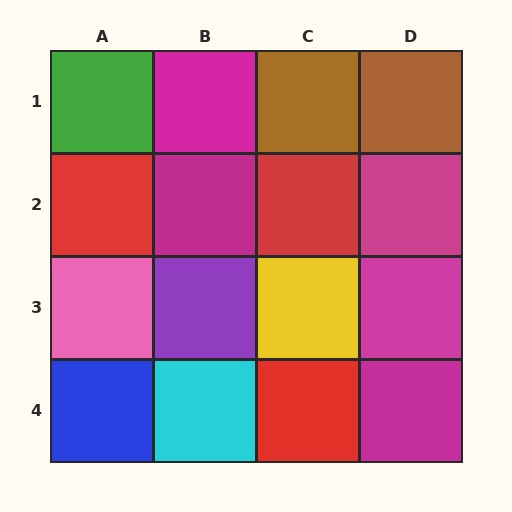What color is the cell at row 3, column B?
Purple.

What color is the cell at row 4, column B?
Cyan.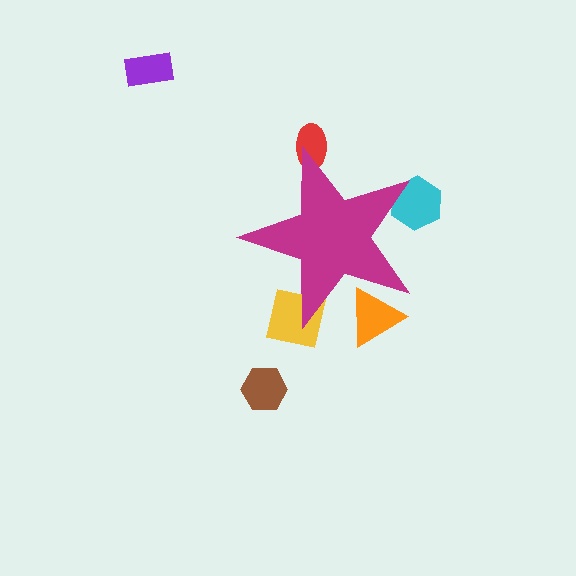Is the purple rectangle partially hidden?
No, the purple rectangle is fully visible.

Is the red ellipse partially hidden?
Yes, the red ellipse is partially hidden behind the magenta star.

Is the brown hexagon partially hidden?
No, the brown hexagon is fully visible.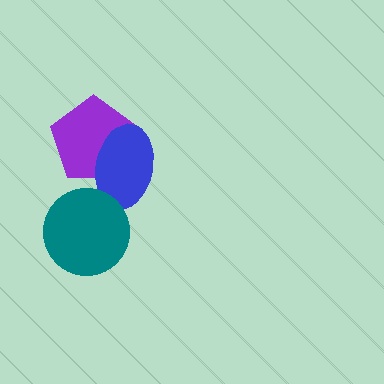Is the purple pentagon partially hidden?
Yes, it is partially covered by another shape.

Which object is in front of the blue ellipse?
The teal circle is in front of the blue ellipse.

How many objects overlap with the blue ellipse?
2 objects overlap with the blue ellipse.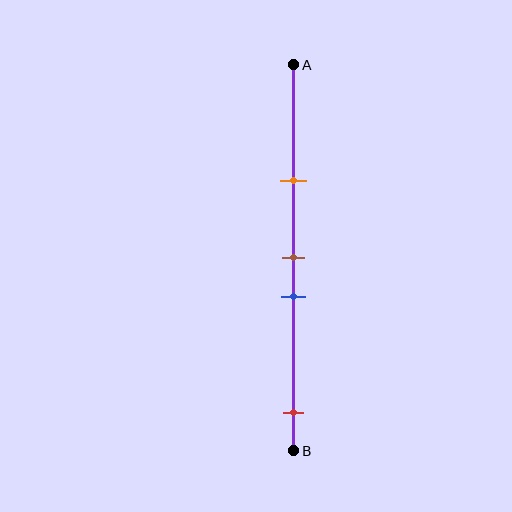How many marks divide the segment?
There are 4 marks dividing the segment.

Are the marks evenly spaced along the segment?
No, the marks are not evenly spaced.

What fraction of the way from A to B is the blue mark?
The blue mark is approximately 60% (0.6) of the way from A to B.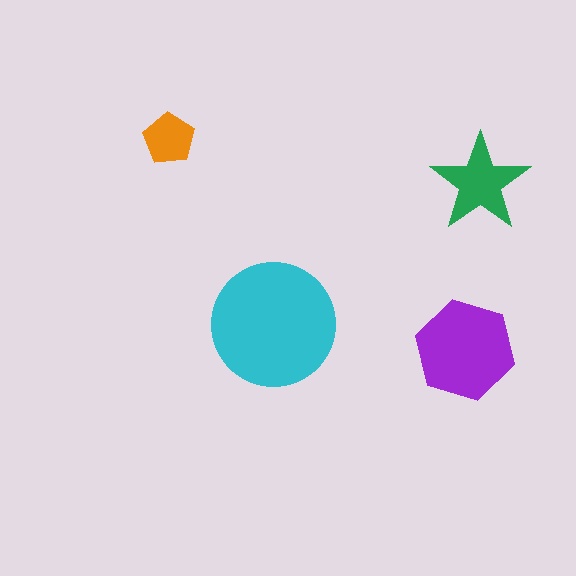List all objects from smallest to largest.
The orange pentagon, the green star, the purple hexagon, the cyan circle.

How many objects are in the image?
There are 4 objects in the image.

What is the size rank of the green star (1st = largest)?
3rd.